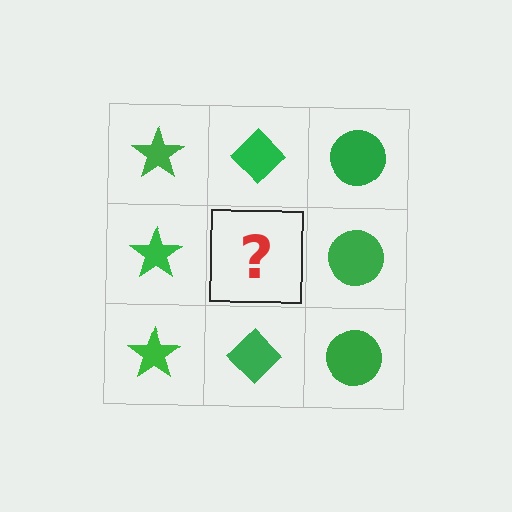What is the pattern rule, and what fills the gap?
The rule is that each column has a consistent shape. The gap should be filled with a green diamond.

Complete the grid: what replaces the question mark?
The question mark should be replaced with a green diamond.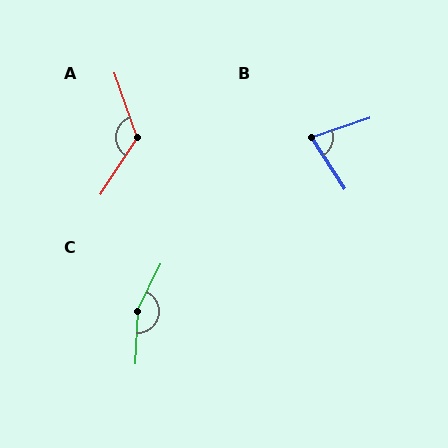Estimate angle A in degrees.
Approximately 128 degrees.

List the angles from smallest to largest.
B (75°), A (128°), C (156°).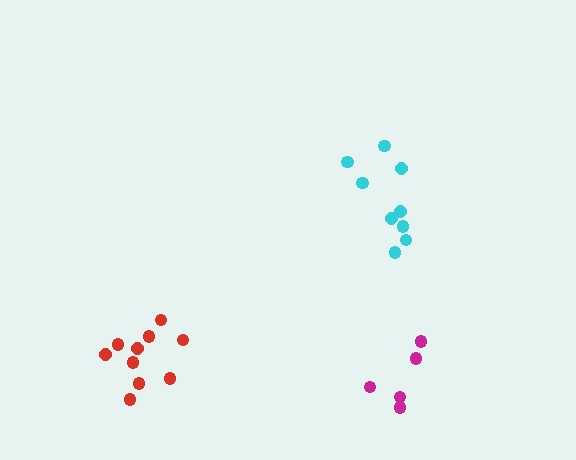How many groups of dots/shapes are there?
There are 3 groups.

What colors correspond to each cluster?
The clusters are colored: magenta, cyan, red.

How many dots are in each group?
Group 1: 5 dots, Group 2: 9 dots, Group 3: 10 dots (24 total).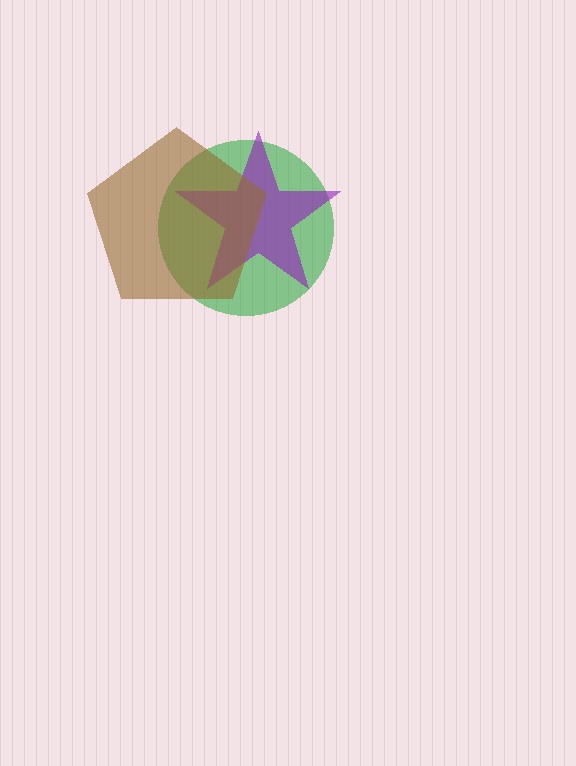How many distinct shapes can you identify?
There are 3 distinct shapes: a green circle, a purple star, a brown pentagon.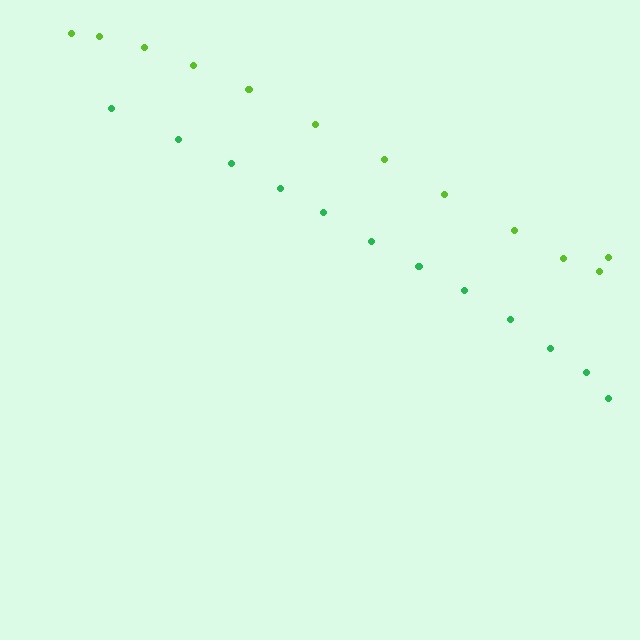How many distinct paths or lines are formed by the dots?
There are 2 distinct paths.